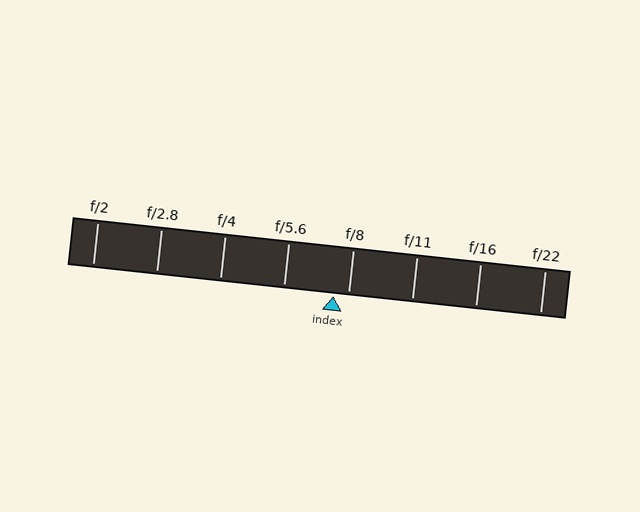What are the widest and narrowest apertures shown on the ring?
The widest aperture shown is f/2 and the narrowest is f/22.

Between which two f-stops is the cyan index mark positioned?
The index mark is between f/5.6 and f/8.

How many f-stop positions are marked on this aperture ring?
There are 8 f-stop positions marked.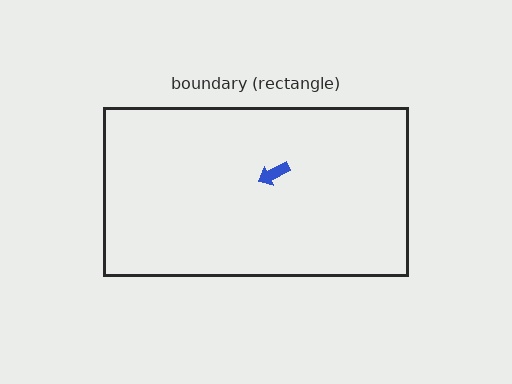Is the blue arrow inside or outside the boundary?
Inside.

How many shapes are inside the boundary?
1 inside, 0 outside.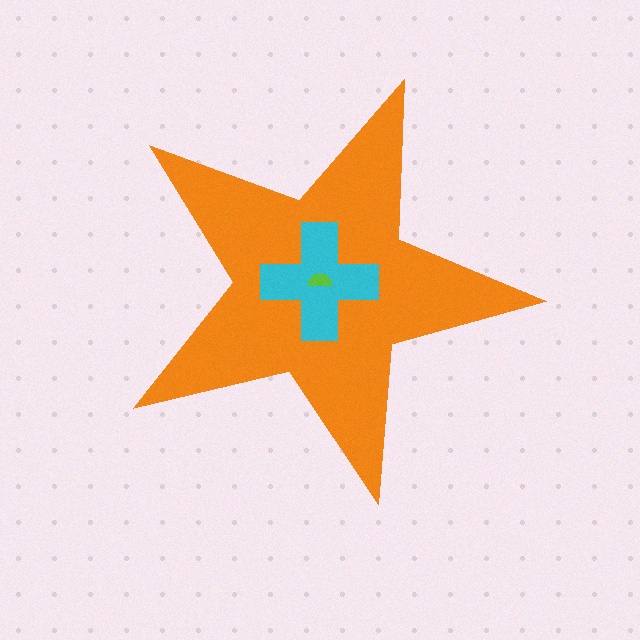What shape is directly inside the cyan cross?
The lime semicircle.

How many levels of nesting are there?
3.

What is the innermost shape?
The lime semicircle.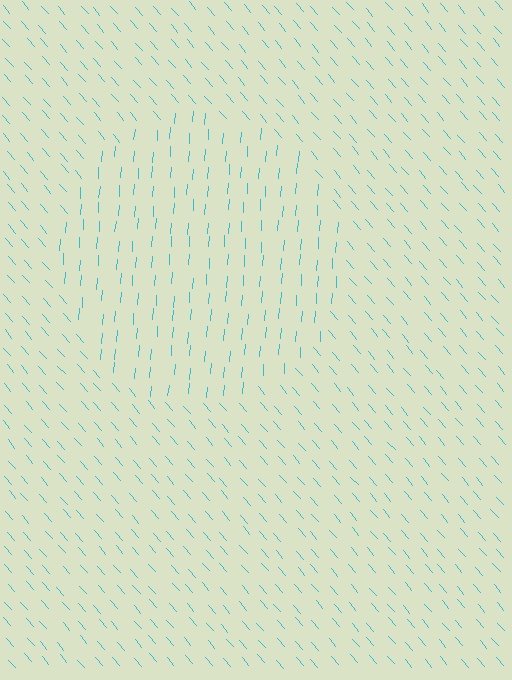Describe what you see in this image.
The image is filled with small cyan line segments. A circle region in the image has lines oriented differently from the surrounding lines, creating a visible texture boundary.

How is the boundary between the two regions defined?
The boundary is defined purely by a change in line orientation (approximately 45 degrees difference). All lines are the same color and thickness.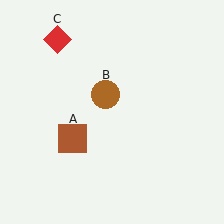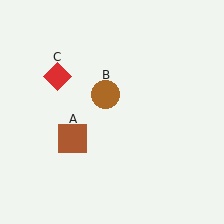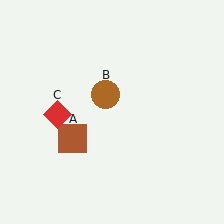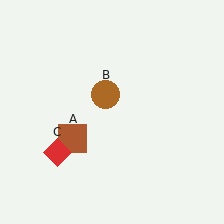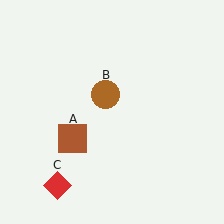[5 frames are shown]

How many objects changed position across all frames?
1 object changed position: red diamond (object C).